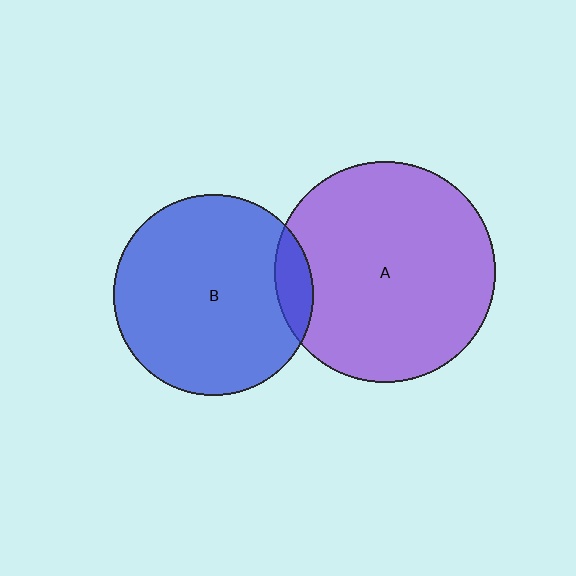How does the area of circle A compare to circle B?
Approximately 1.2 times.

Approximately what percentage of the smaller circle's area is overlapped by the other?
Approximately 10%.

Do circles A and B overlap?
Yes.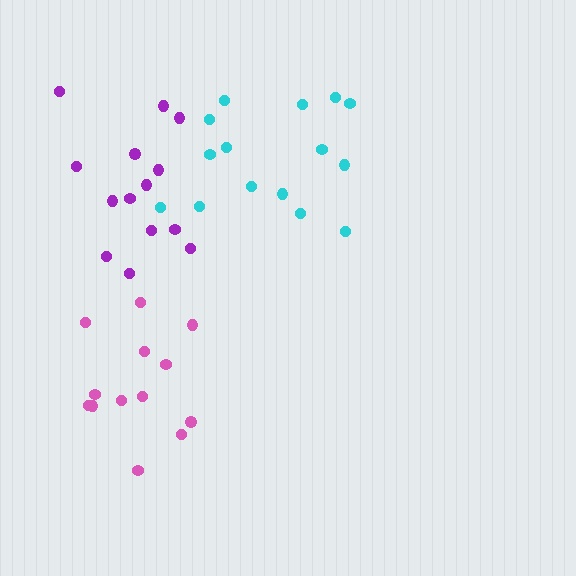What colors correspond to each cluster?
The clusters are colored: cyan, pink, purple.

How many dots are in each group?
Group 1: 15 dots, Group 2: 13 dots, Group 3: 14 dots (42 total).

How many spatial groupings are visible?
There are 3 spatial groupings.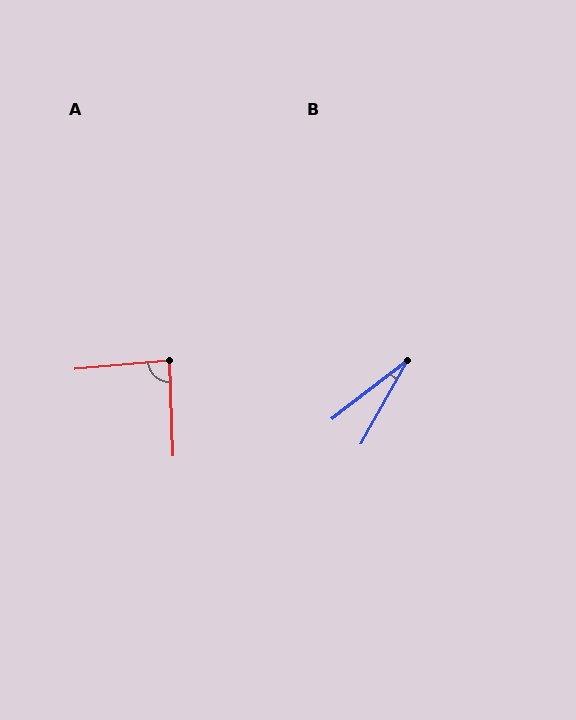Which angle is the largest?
A, at approximately 87 degrees.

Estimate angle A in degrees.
Approximately 87 degrees.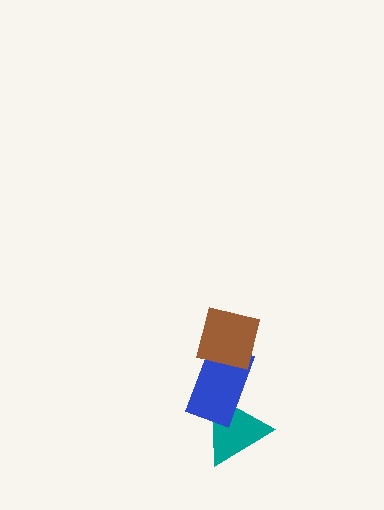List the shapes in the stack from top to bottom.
From top to bottom: the brown square, the blue rectangle, the teal triangle.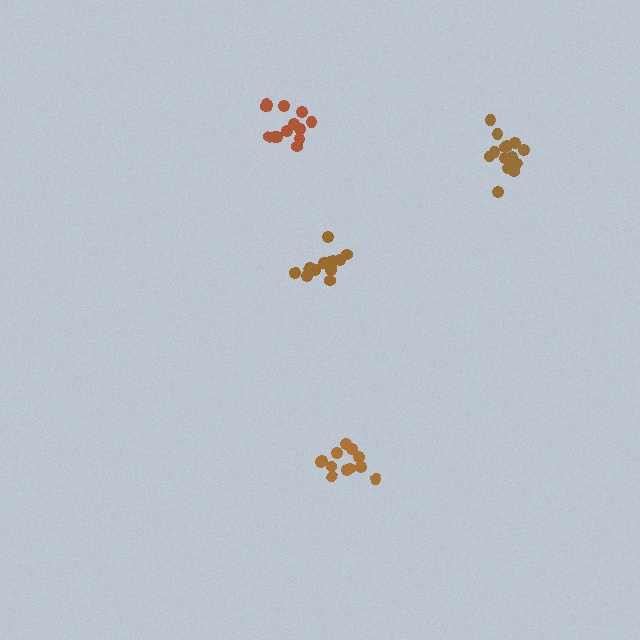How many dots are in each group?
Group 1: 12 dots, Group 2: 12 dots, Group 3: 14 dots, Group 4: 13 dots (51 total).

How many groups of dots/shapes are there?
There are 4 groups.